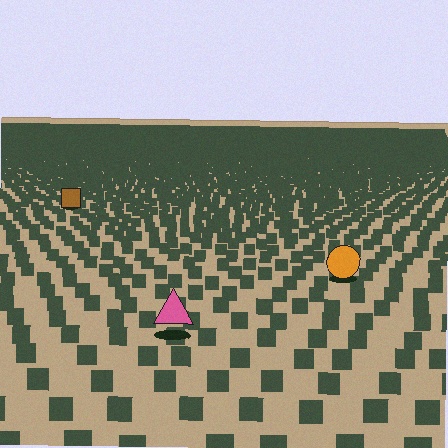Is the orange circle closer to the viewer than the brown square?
Yes. The orange circle is closer — you can tell from the texture gradient: the ground texture is coarser near it.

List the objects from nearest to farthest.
From nearest to farthest: the pink triangle, the orange circle, the brown square.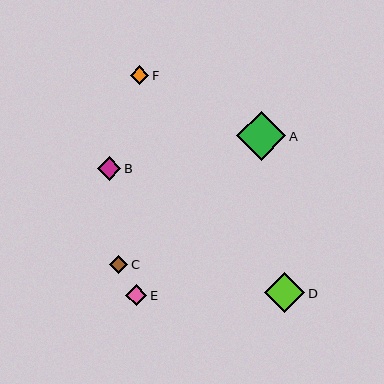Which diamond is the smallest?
Diamond C is the smallest with a size of approximately 19 pixels.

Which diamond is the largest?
Diamond A is the largest with a size of approximately 50 pixels.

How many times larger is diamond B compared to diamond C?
Diamond B is approximately 1.3 times the size of diamond C.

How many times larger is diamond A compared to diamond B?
Diamond A is approximately 2.1 times the size of diamond B.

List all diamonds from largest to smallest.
From largest to smallest: A, D, B, E, F, C.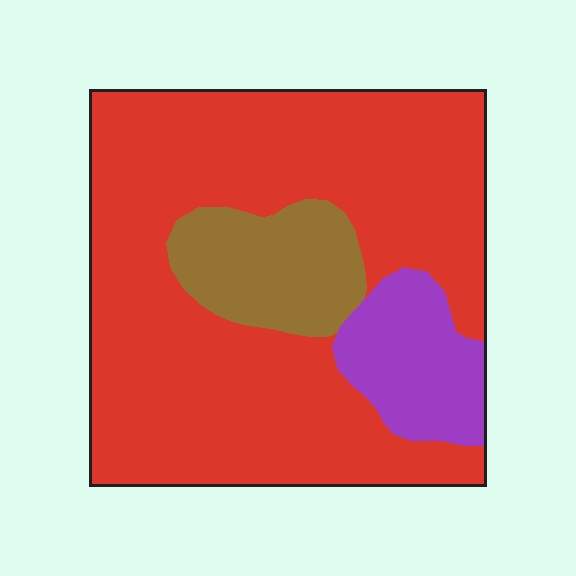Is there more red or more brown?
Red.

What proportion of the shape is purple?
Purple covers 12% of the shape.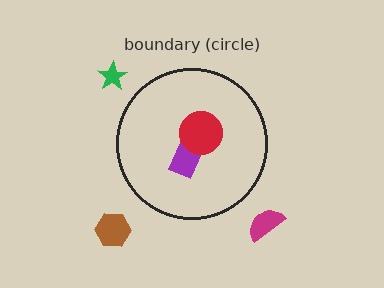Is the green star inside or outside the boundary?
Outside.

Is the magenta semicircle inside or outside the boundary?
Outside.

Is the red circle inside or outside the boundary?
Inside.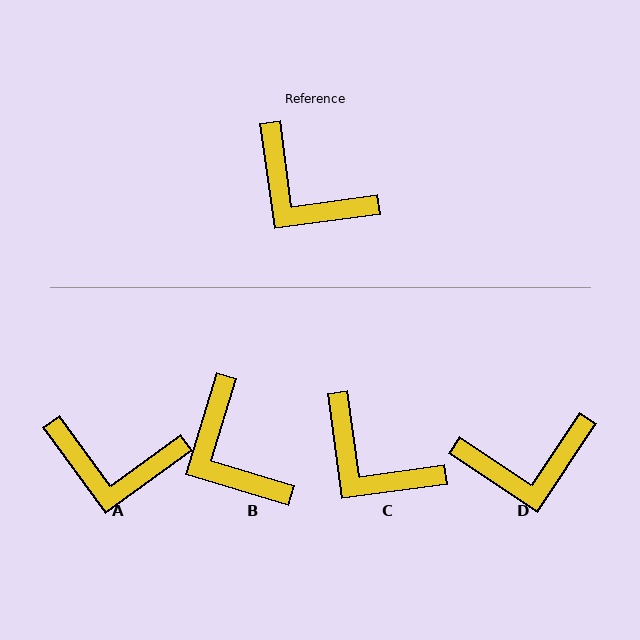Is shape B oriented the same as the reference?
No, it is off by about 24 degrees.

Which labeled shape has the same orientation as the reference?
C.